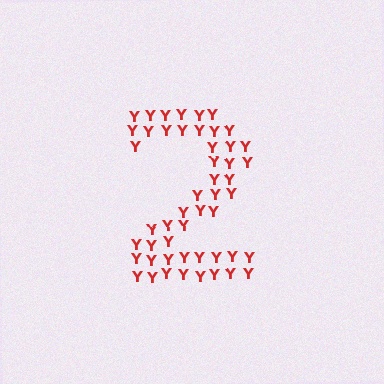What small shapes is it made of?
It is made of small letter Y's.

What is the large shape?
The large shape is the digit 2.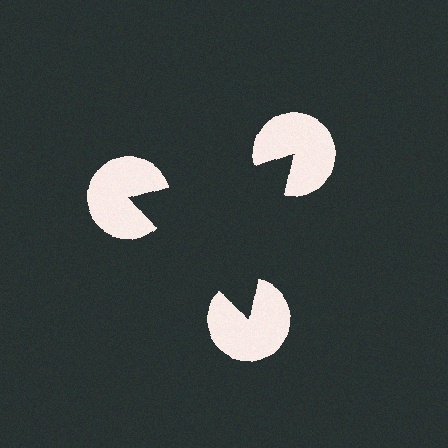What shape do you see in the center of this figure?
An illusory triangle — its edges are inferred from the aligned wedge cuts in the pac-man discs, not physically drawn.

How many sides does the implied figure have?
3 sides.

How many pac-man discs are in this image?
There are 3 — one at each vertex of the illusory triangle.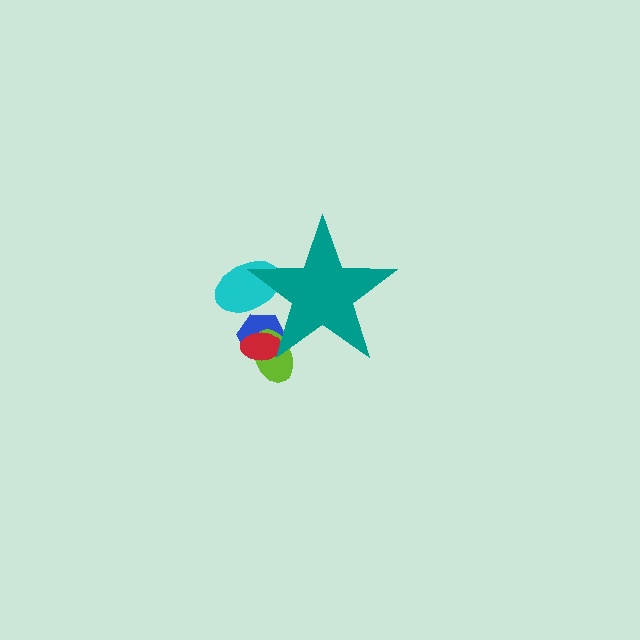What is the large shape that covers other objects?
A teal star.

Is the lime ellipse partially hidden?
Yes, the lime ellipse is partially hidden behind the teal star.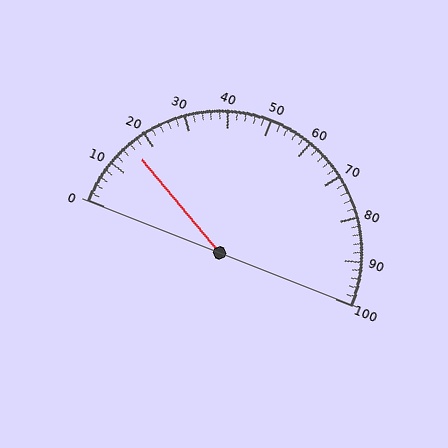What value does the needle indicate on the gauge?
The needle indicates approximately 16.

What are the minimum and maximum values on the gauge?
The gauge ranges from 0 to 100.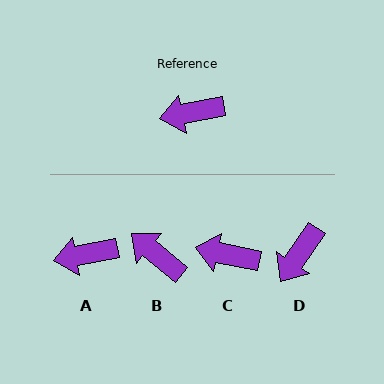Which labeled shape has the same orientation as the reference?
A.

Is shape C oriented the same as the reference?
No, it is off by about 22 degrees.